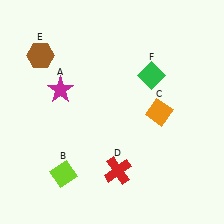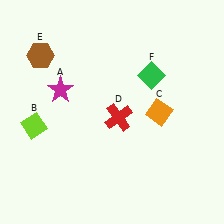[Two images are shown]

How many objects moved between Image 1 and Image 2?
2 objects moved between the two images.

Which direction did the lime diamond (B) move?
The lime diamond (B) moved up.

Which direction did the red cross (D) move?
The red cross (D) moved up.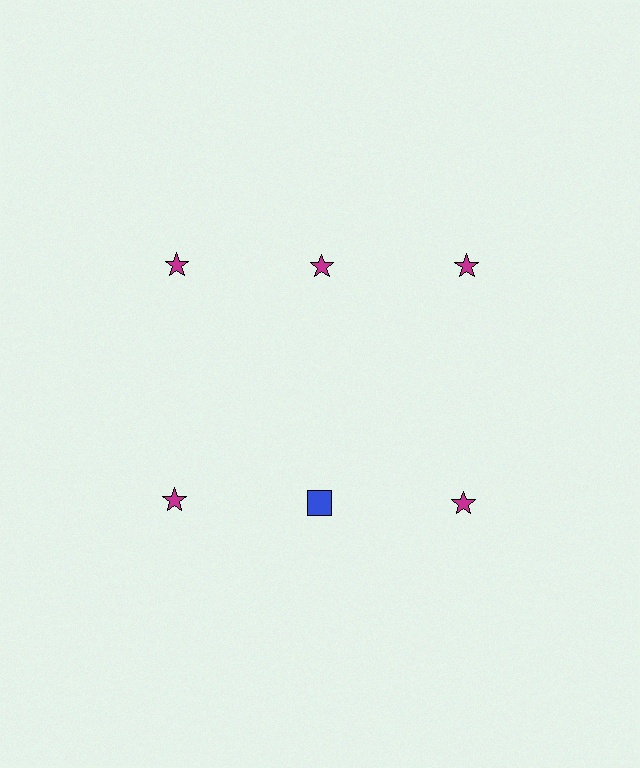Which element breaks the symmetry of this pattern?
The blue square in the second row, second from left column breaks the symmetry. All other shapes are magenta stars.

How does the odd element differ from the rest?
It differs in both color (blue instead of magenta) and shape (square instead of star).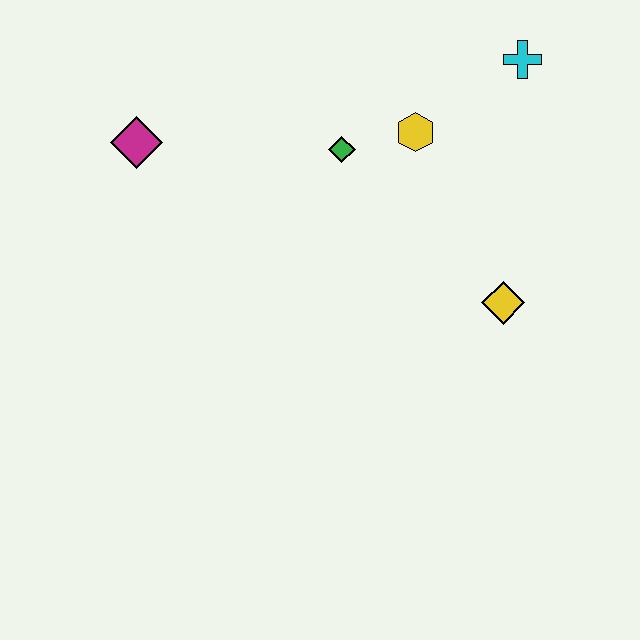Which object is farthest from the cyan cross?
The magenta diamond is farthest from the cyan cross.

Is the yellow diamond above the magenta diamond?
No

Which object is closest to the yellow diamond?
The yellow hexagon is closest to the yellow diamond.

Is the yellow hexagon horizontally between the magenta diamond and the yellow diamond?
Yes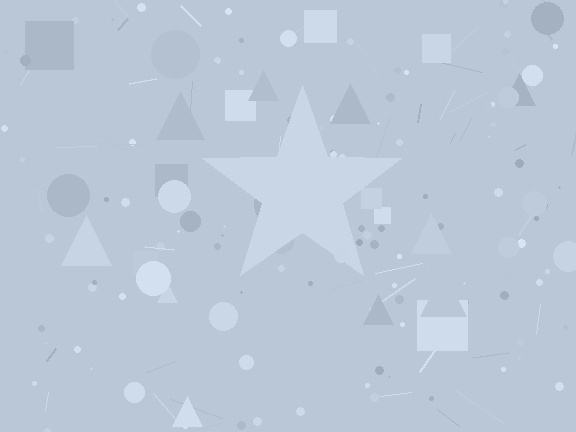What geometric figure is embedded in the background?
A star is embedded in the background.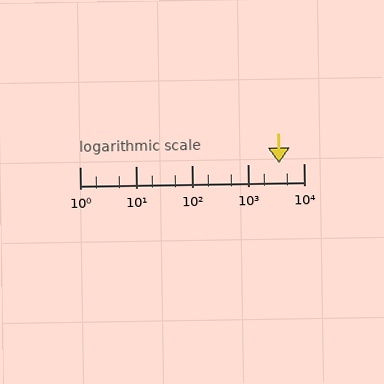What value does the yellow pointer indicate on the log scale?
The pointer indicates approximately 3600.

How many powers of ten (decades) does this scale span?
The scale spans 4 decades, from 1 to 10000.